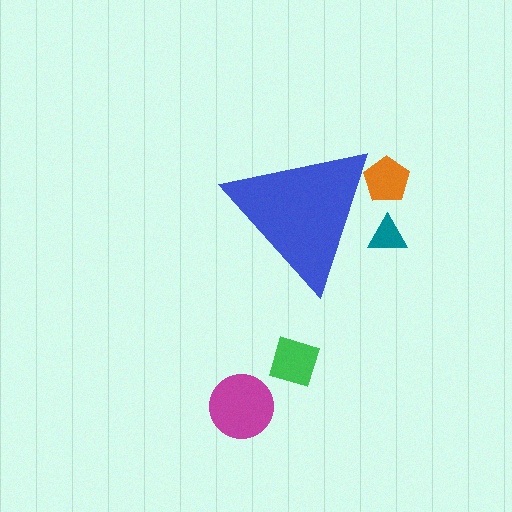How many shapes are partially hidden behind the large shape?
2 shapes are partially hidden.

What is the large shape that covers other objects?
A blue triangle.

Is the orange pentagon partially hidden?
Yes, the orange pentagon is partially hidden behind the blue triangle.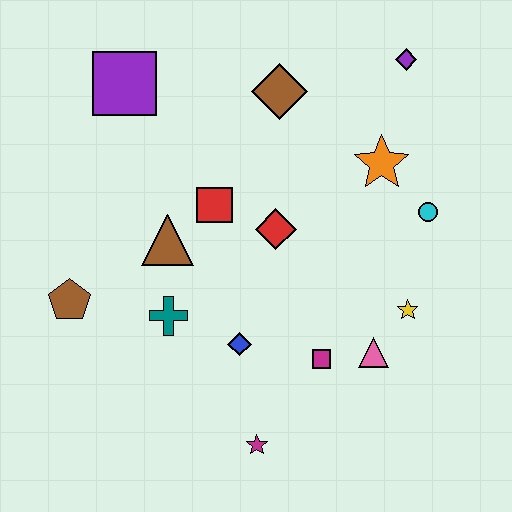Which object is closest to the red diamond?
The red square is closest to the red diamond.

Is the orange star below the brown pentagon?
No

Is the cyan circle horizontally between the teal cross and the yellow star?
No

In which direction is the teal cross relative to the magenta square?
The teal cross is to the left of the magenta square.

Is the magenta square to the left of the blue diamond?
No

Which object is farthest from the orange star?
The brown pentagon is farthest from the orange star.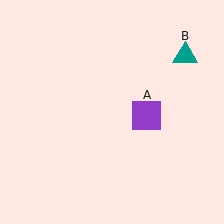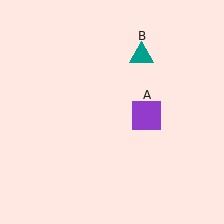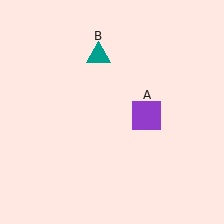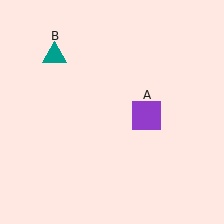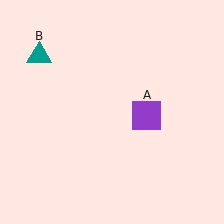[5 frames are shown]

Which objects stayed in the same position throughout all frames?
Purple square (object A) remained stationary.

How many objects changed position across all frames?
1 object changed position: teal triangle (object B).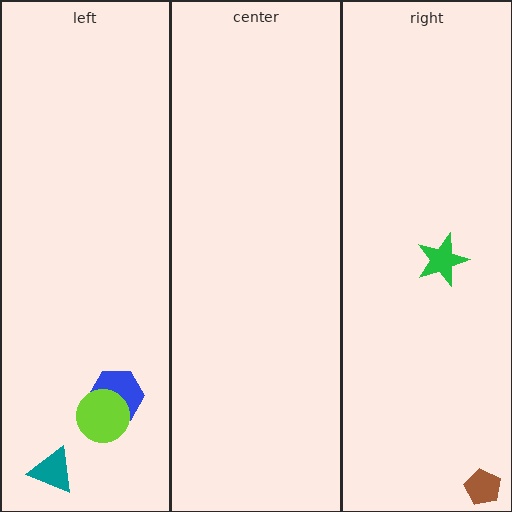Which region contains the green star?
The right region.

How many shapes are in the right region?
2.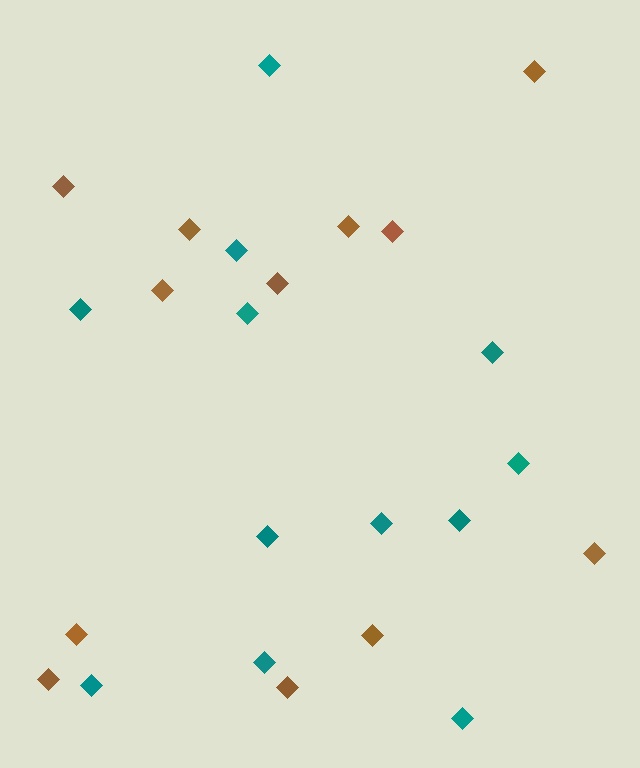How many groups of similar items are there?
There are 2 groups: one group of brown diamonds (12) and one group of teal diamonds (12).